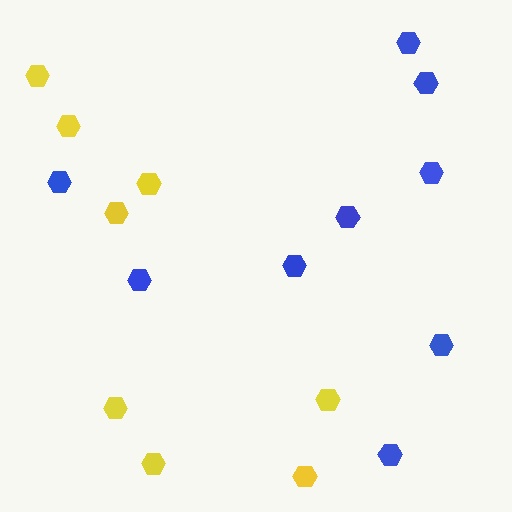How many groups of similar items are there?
There are 2 groups: one group of yellow hexagons (8) and one group of blue hexagons (9).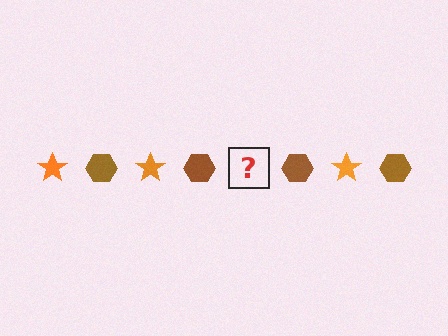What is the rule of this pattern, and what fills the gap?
The rule is that the pattern alternates between orange star and brown hexagon. The gap should be filled with an orange star.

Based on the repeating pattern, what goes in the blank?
The blank should be an orange star.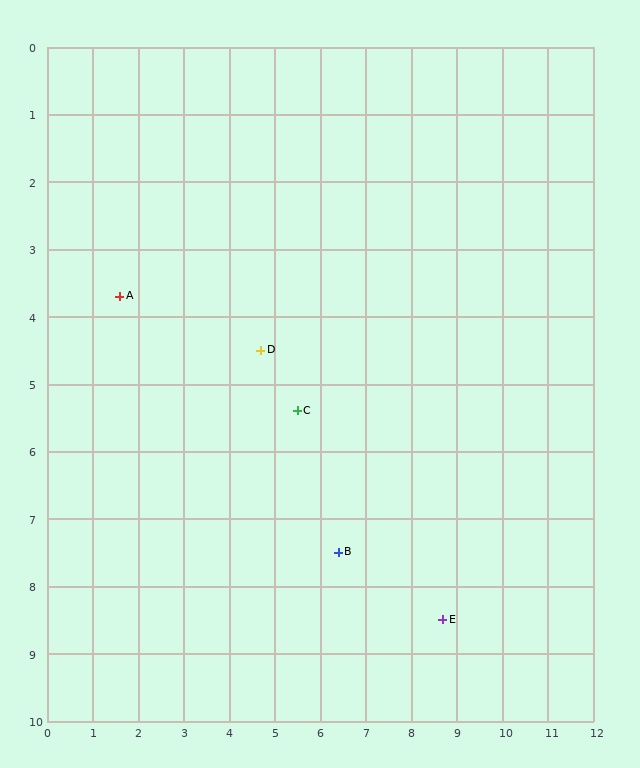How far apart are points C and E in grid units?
Points C and E are about 4.5 grid units apart.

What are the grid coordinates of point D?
Point D is at approximately (4.7, 4.5).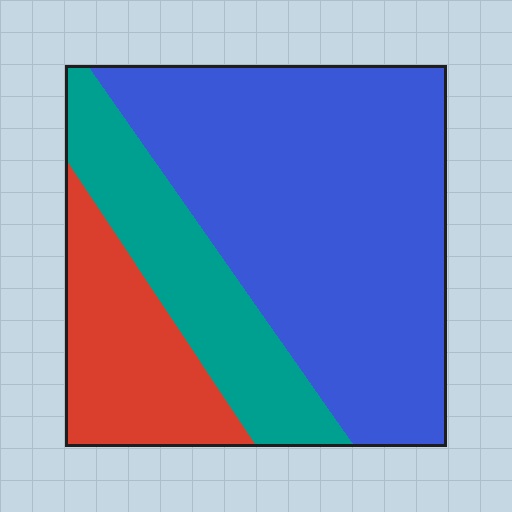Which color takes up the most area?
Blue, at roughly 60%.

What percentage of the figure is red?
Red takes up about one fifth (1/5) of the figure.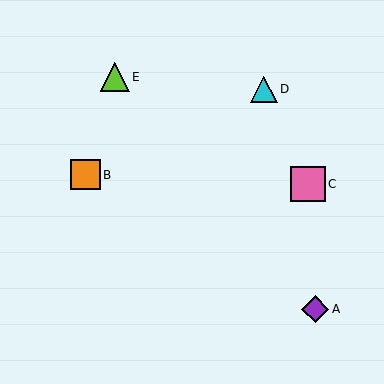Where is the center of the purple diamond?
The center of the purple diamond is at (315, 309).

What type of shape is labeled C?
Shape C is a pink square.